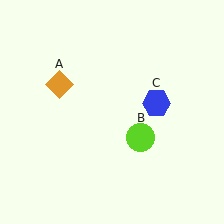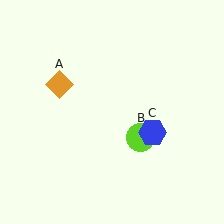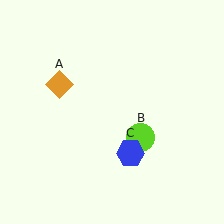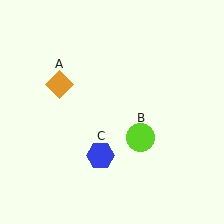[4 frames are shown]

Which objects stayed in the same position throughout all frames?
Orange diamond (object A) and lime circle (object B) remained stationary.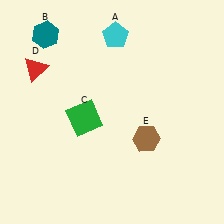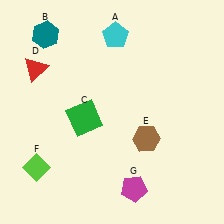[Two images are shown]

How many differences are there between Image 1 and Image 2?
There are 2 differences between the two images.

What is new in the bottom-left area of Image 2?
A lime diamond (F) was added in the bottom-left area of Image 2.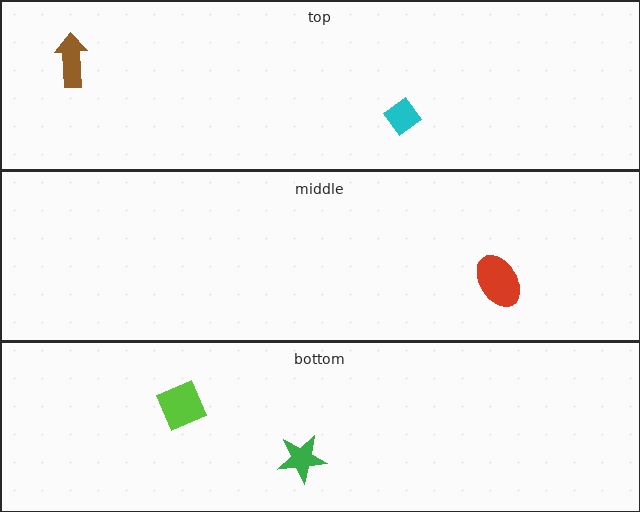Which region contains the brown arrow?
The top region.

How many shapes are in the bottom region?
2.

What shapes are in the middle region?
The red ellipse.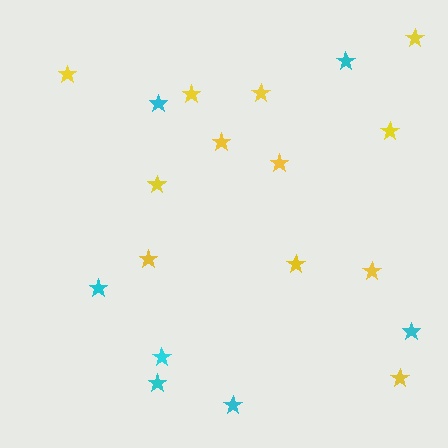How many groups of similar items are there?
There are 2 groups: one group of cyan stars (7) and one group of yellow stars (12).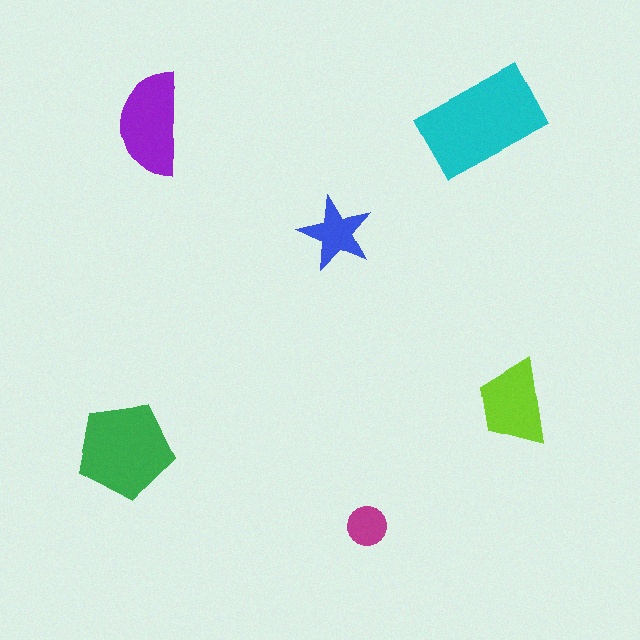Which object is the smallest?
The magenta circle.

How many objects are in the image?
There are 6 objects in the image.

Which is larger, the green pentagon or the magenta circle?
The green pentagon.